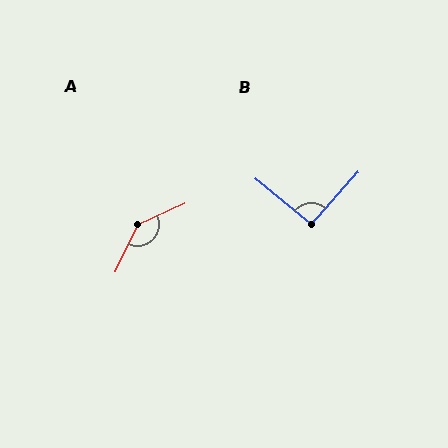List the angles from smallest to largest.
B (92°), A (139°).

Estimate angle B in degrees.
Approximately 92 degrees.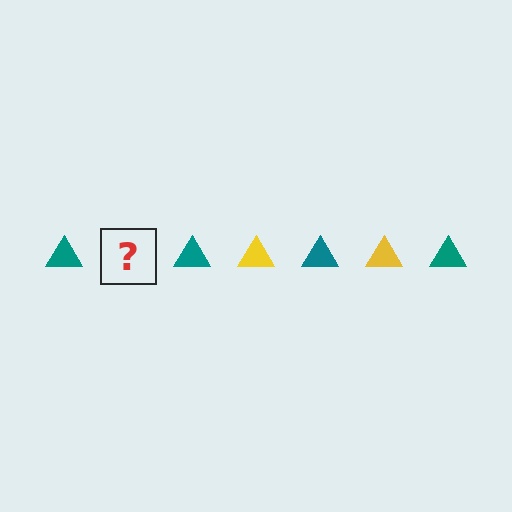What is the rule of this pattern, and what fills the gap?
The rule is that the pattern cycles through teal, yellow triangles. The gap should be filled with a yellow triangle.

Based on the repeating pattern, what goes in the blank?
The blank should be a yellow triangle.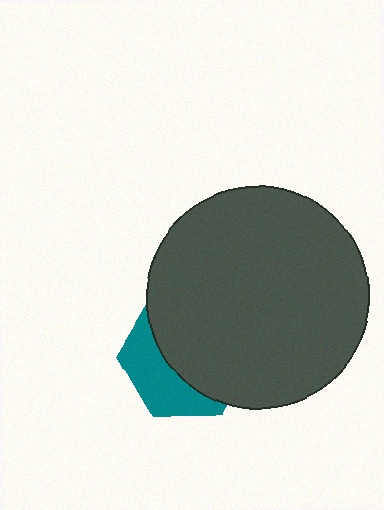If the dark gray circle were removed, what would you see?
You would see the complete teal hexagon.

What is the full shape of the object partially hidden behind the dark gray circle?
The partially hidden object is a teal hexagon.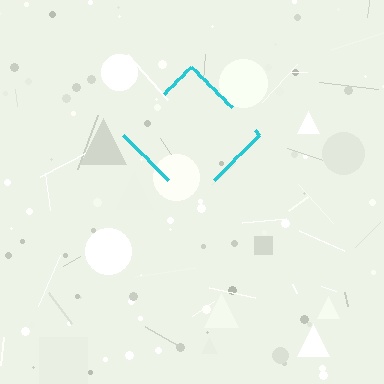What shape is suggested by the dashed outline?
The dashed outline suggests a diamond.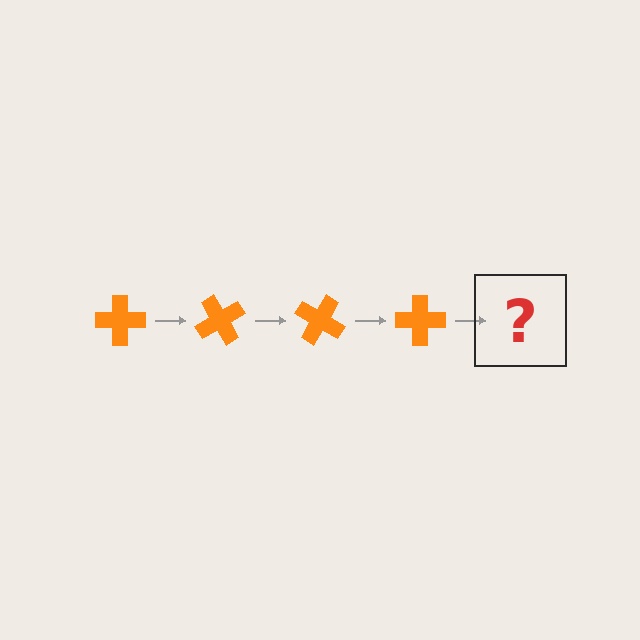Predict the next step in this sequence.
The next step is an orange cross rotated 240 degrees.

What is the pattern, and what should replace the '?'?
The pattern is that the cross rotates 60 degrees each step. The '?' should be an orange cross rotated 240 degrees.